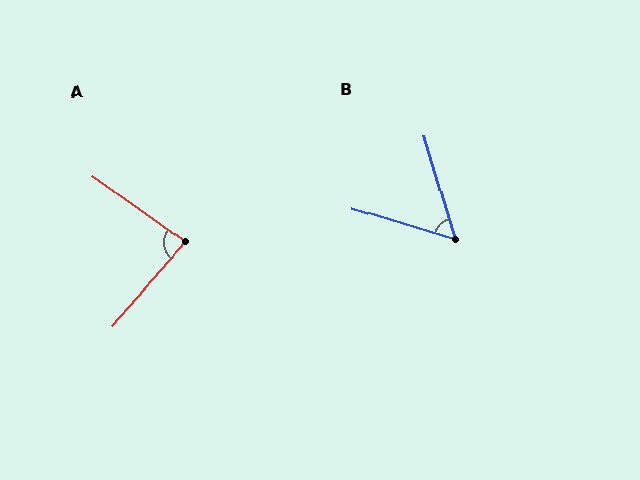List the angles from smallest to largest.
B (56°), A (84°).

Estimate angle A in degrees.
Approximately 84 degrees.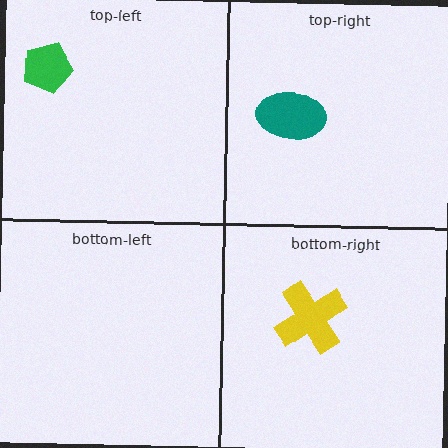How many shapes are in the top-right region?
1.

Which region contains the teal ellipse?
The top-right region.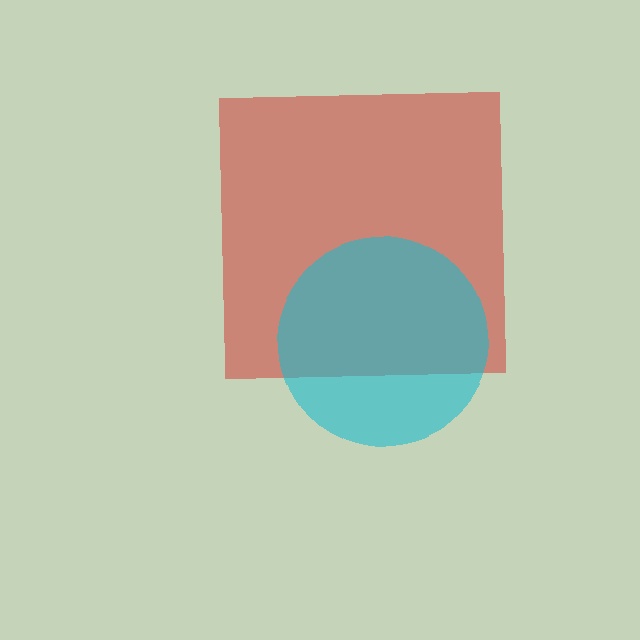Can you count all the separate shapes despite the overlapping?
Yes, there are 2 separate shapes.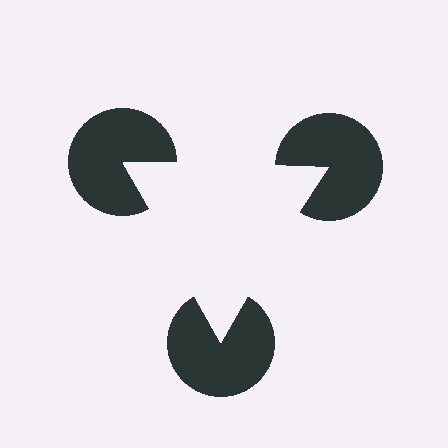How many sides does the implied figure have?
3 sides.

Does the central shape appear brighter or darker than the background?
It typically appears slightly brighter than the background, even though no actual brightness change is drawn.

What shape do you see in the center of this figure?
An illusory triangle — its edges are inferred from the aligned wedge cuts in the pac-man discs, not physically drawn.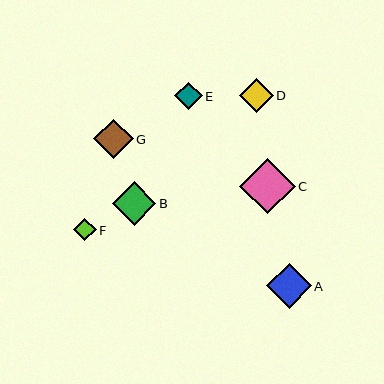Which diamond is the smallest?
Diamond F is the smallest with a size of approximately 23 pixels.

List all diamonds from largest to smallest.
From largest to smallest: C, A, B, G, D, E, F.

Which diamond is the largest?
Diamond C is the largest with a size of approximately 56 pixels.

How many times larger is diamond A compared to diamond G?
Diamond A is approximately 1.1 times the size of diamond G.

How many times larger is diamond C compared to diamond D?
Diamond C is approximately 1.7 times the size of diamond D.